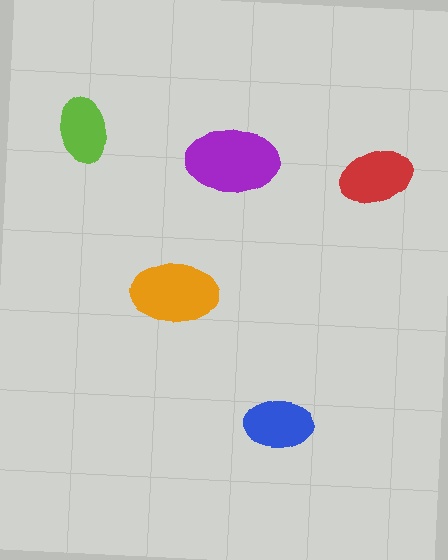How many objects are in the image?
There are 5 objects in the image.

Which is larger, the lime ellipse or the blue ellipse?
The blue one.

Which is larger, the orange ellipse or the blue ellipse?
The orange one.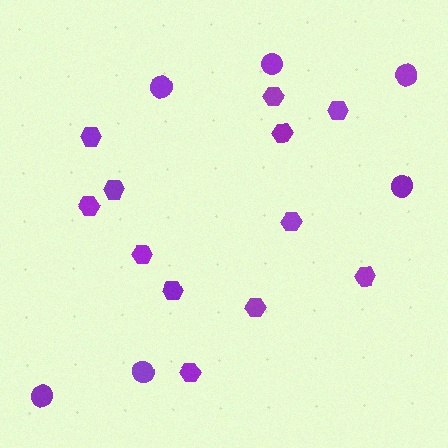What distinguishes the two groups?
There are 2 groups: one group of hexagons (12) and one group of circles (6).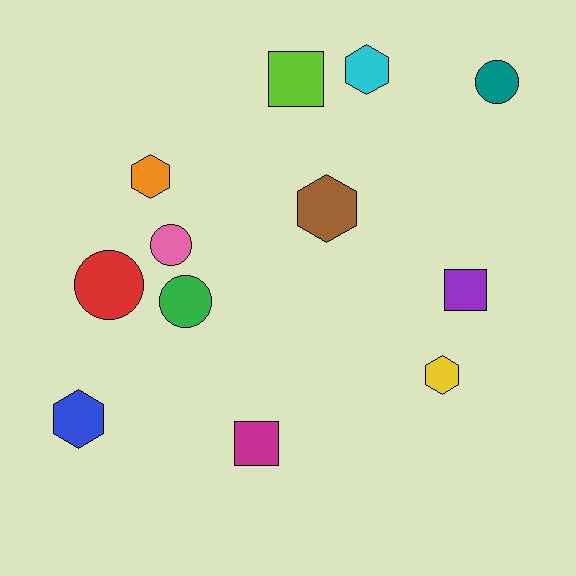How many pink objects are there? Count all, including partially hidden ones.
There is 1 pink object.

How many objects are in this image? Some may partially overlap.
There are 12 objects.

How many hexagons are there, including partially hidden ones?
There are 5 hexagons.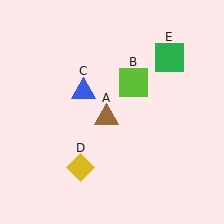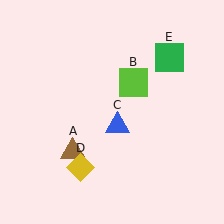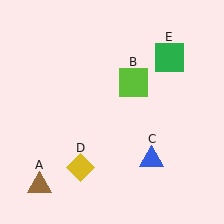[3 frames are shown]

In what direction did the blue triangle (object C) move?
The blue triangle (object C) moved down and to the right.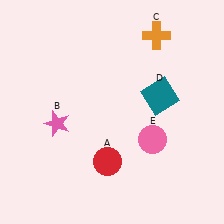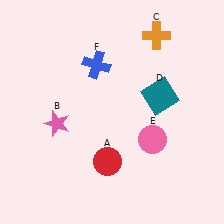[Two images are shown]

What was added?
A blue cross (F) was added in Image 2.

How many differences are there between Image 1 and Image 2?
There is 1 difference between the two images.